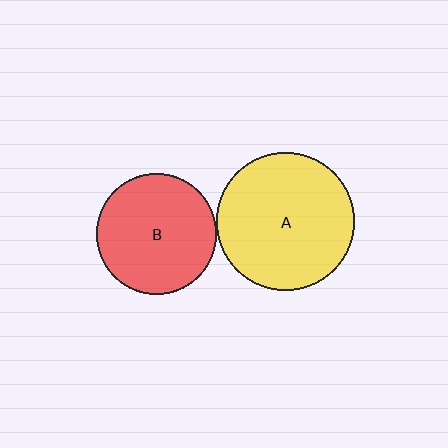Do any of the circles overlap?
No, none of the circles overlap.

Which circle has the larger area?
Circle A (yellow).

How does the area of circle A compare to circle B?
Approximately 1.3 times.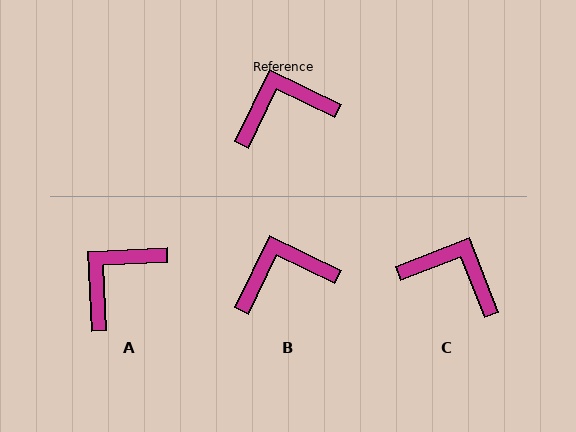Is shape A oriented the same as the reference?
No, it is off by about 29 degrees.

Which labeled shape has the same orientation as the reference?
B.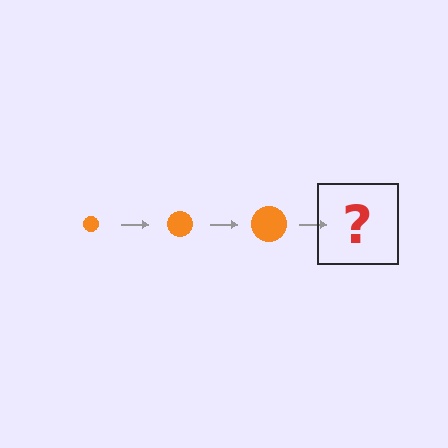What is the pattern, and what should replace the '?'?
The pattern is that the circle gets progressively larger each step. The '?' should be an orange circle, larger than the previous one.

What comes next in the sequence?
The next element should be an orange circle, larger than the previous one.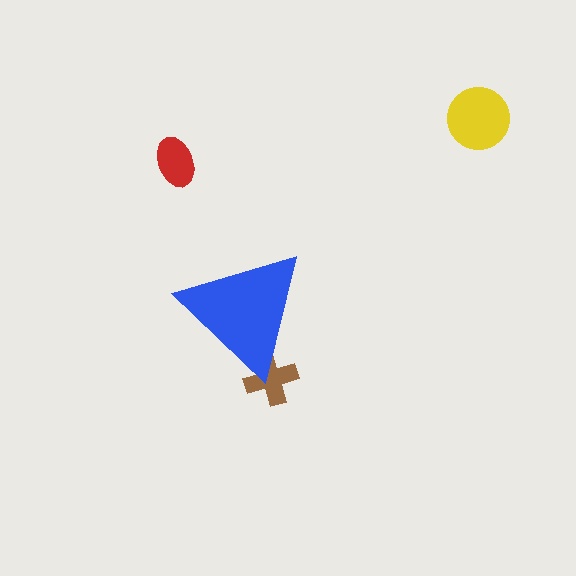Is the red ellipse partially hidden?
No, the red ellipse is fully visible.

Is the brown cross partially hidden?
Yes, the brown cross is partially hidden behind the blue triangle.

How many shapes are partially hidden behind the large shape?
1 shape is partially hidden.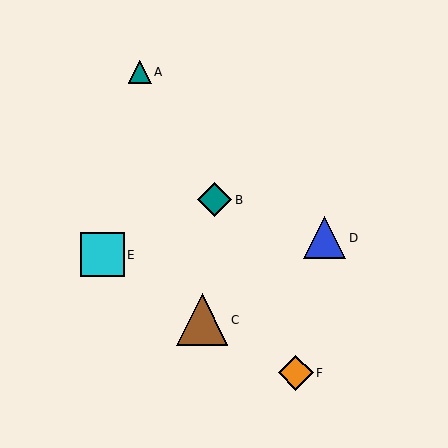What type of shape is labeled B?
Shape B is a teal diamond.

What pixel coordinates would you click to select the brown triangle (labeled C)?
Click at (202, 320) to select the brown triangle C.